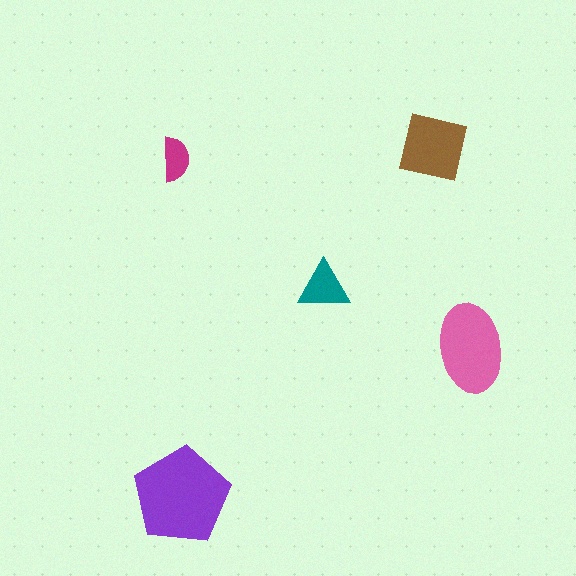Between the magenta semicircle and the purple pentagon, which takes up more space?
The purple pentagon.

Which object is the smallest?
The magenta semicircle.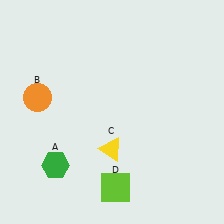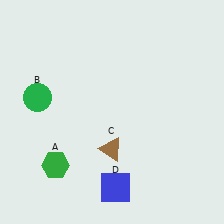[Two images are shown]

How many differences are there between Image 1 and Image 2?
There are 3 differences between the two images.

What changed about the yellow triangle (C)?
In Image 1, C is yellow. In Image 2, it changed to brown.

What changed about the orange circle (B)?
In Image 1, B is orange. In Image 2, it changed to green.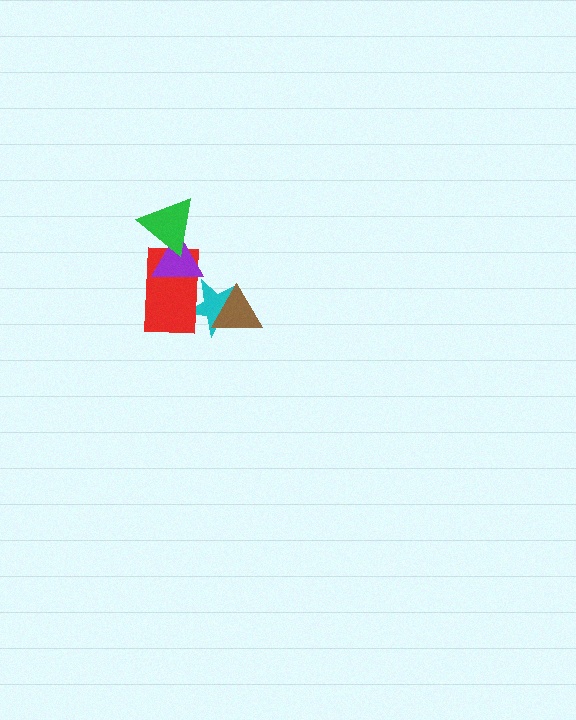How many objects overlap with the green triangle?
2 objects overlap with the green triangle.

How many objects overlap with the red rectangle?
3 objects overlap with the red rectangle.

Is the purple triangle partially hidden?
Yes, it is partially covered by another shape.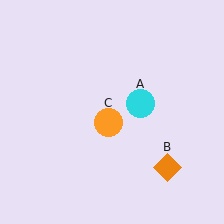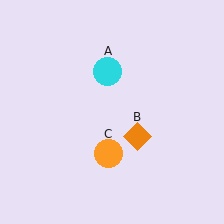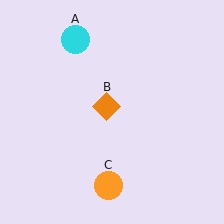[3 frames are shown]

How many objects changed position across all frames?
3 objects changed position: cyan circle (object A), orange diamond (object B), orange circle (object C).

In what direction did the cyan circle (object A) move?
The cyan circle (object A) moved up and to the left.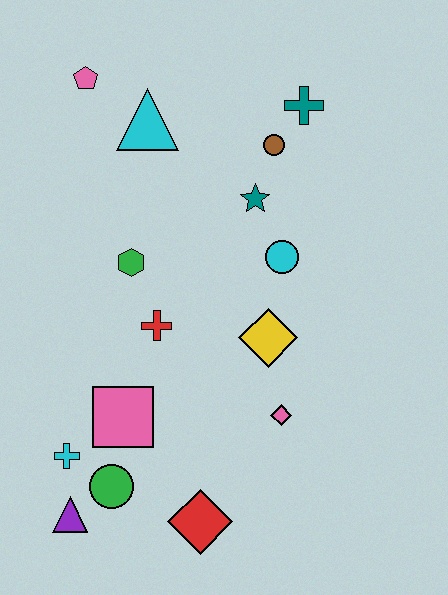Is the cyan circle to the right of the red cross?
Yes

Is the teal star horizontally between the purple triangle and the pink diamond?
Yes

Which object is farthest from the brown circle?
The purple triangle is farthest from the brown circle.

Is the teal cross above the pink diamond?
Yes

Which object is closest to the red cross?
The green hexagon is closest to the red cross.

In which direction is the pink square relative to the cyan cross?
The pink square is to the right of the cyan cross.